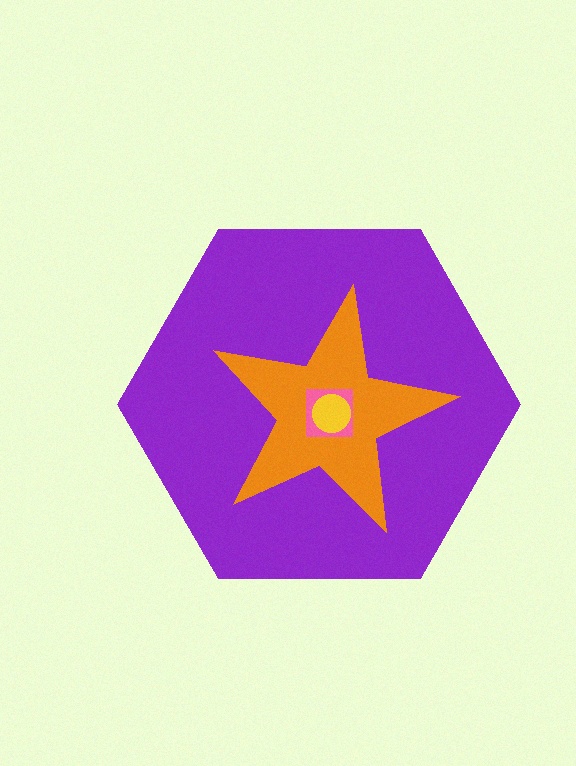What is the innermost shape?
The yellow circle.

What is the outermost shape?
The purple hexagon.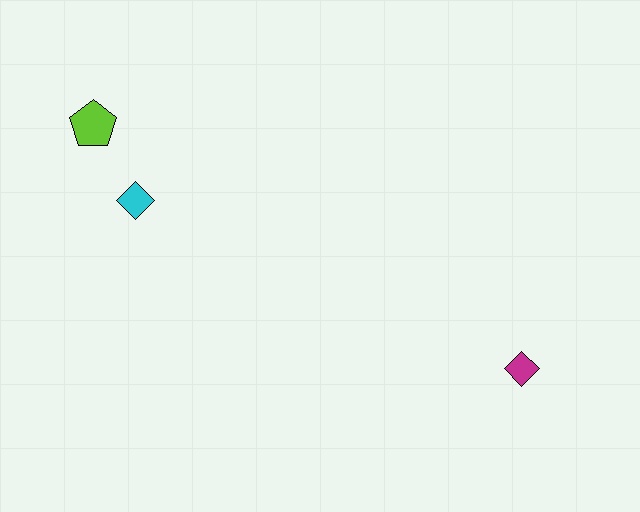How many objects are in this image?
There are 3 objects.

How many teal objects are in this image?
There are no teal objects.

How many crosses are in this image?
There are no crosses.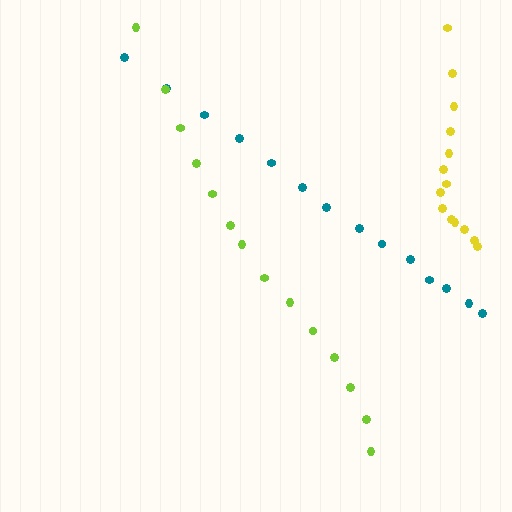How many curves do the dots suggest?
There are 3 distinct paths.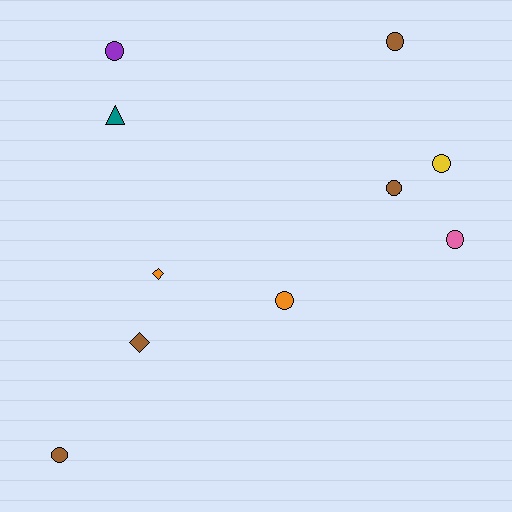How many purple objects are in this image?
There is 1 purple object.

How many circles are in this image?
There are 7 circles.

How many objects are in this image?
There are 10 objects.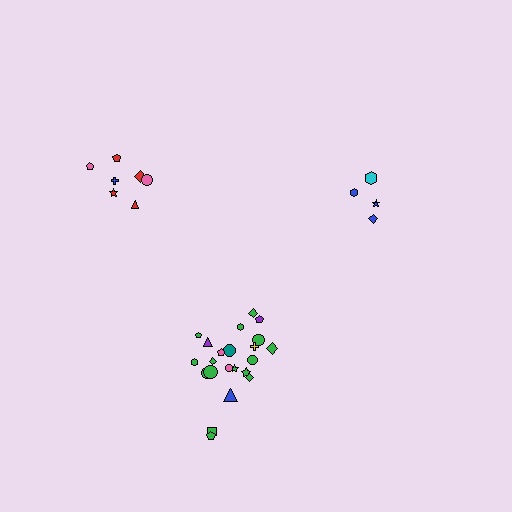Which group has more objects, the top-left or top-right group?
The top-left group.